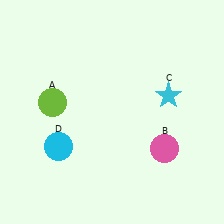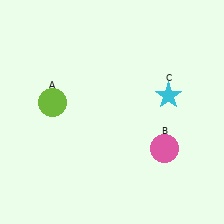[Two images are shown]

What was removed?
The cyan circle (D) was removed in Image 2.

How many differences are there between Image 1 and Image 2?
There is 1 difference between the two images.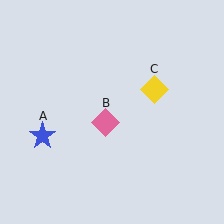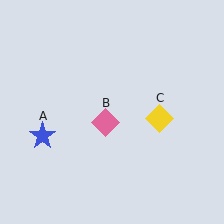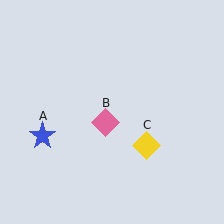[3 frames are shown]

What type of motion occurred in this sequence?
The yellow diamond (object C) rotated clockwise around the center of the scene.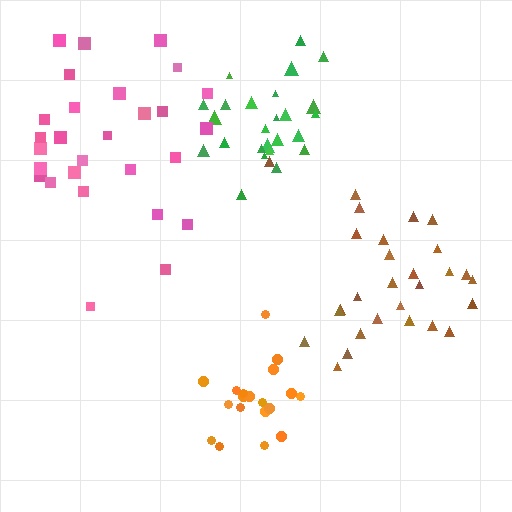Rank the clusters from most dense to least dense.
orange, green, brown, pink.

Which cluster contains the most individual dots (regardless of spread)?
Pink (29).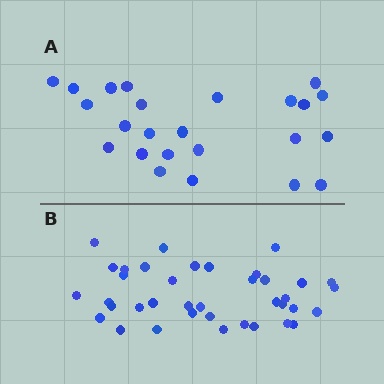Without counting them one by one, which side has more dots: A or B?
Region B (the bottom region) has more dots.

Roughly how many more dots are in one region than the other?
Region B has approximately 15 more dots than region A.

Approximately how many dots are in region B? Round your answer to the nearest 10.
About 40 dots. (The exact count is 38, which rounds to 40.)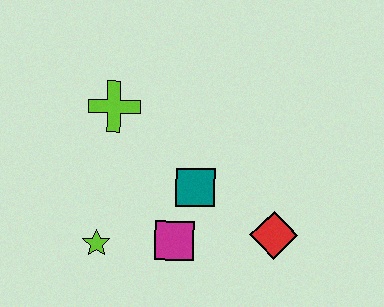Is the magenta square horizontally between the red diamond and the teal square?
No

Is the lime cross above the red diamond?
Yes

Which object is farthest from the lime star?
The red diamond is farthest from the lime star.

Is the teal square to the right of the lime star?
Yes